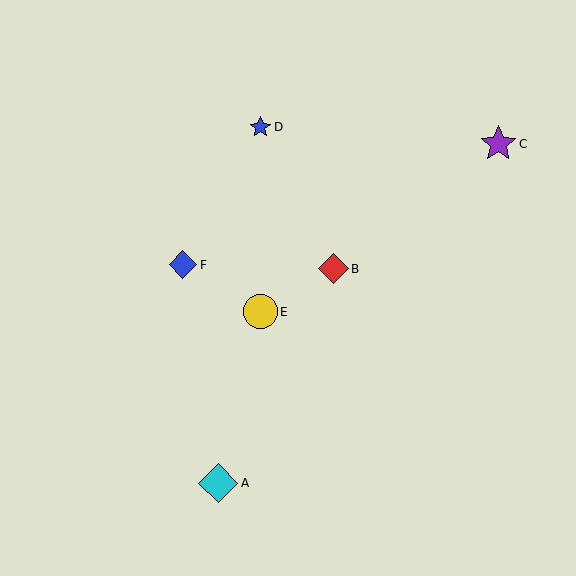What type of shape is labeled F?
Shape F is a blue diamond.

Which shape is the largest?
The cyan diamond (labeled A) is the largest.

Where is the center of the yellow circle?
The center of the yellow circle is at (260, 312).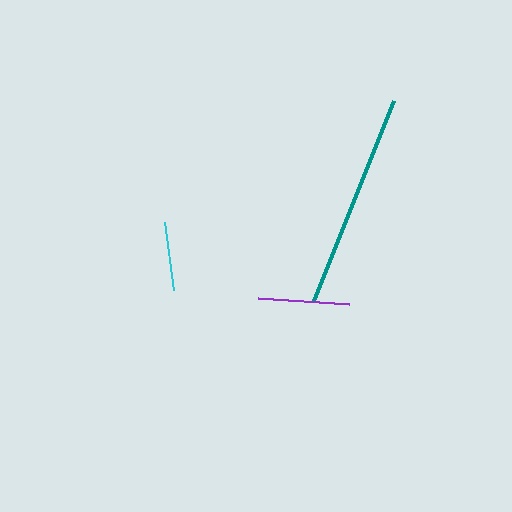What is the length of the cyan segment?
The cyan segment is approximately 69 pixels long.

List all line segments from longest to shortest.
From longest to shortest: teal, purple, cyan.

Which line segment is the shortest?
The cyan line is the shortest at approximately 69 pixels.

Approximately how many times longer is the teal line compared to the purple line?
The teal line is approximately 2.4 times the length of the purple line.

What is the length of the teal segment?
The teal segment is approximately 215 pixels long.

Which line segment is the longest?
The teal line is the longest at approximately 215 pixels.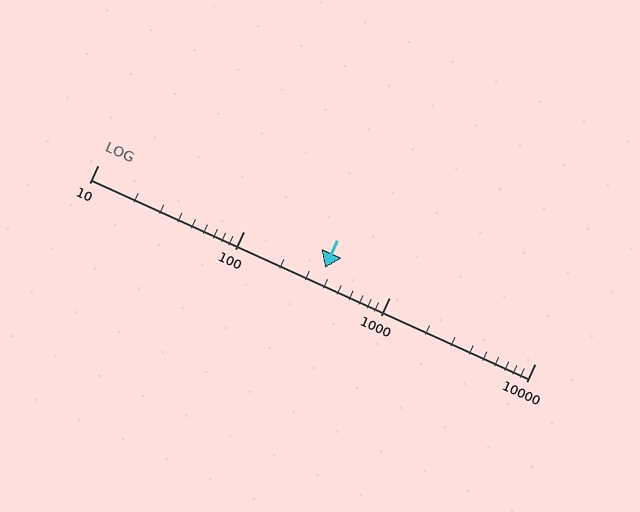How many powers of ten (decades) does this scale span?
The scale spans 3 decades, from 10 to 10000.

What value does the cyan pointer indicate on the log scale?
The pointer indicates approximately 360.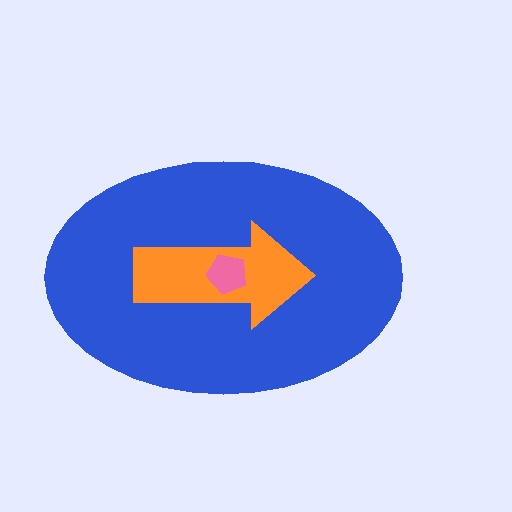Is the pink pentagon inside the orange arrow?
Yes.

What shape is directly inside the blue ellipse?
The orange arrow.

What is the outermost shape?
The blue ellipse.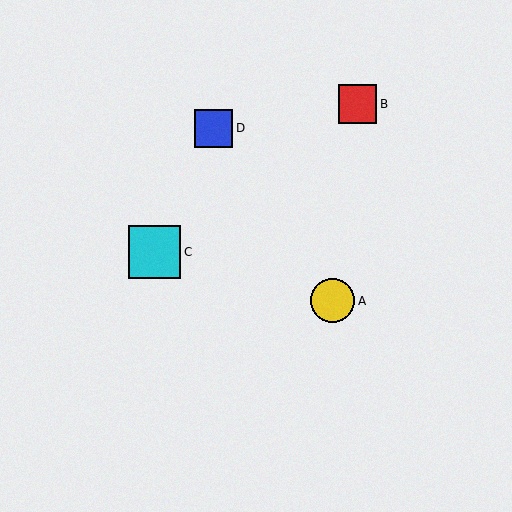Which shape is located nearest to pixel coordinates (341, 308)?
The yellow circle (labeled A) at (333, 301) is nearest to that location.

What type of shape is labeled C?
Shape C is a cyan square.